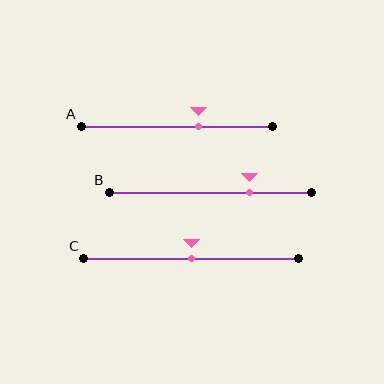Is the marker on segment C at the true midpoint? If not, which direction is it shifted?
Yes, the marker on segment C is at the true midpoint.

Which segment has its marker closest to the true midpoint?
Segment C has its marker closest to the true midpoint.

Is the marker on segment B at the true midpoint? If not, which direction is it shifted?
No, the marker on segment B is shifted to the right by about 20% of the segment length.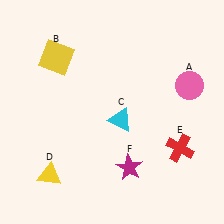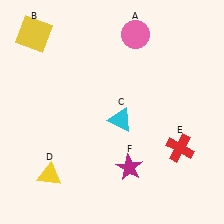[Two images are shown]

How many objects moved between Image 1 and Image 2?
2 objects moved between the two images.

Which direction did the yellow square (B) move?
The yellow square (B) moved up.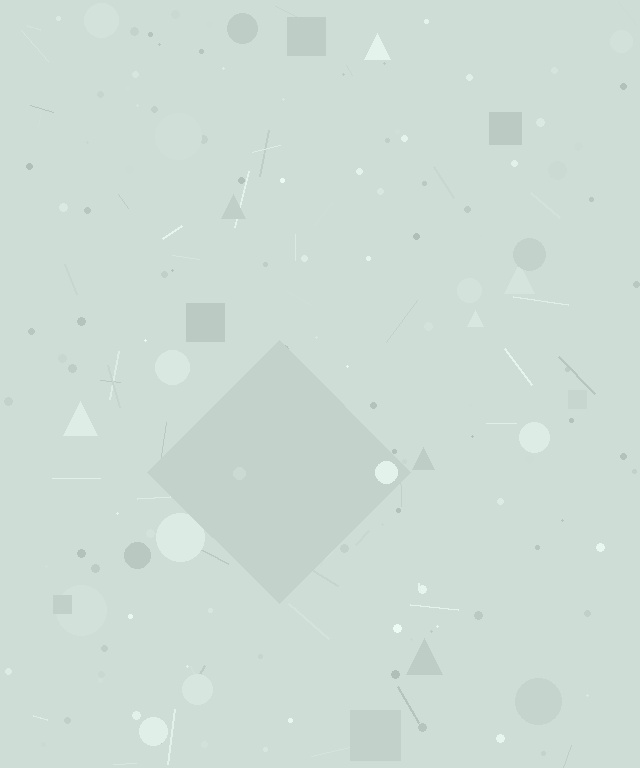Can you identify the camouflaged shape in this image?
The camouflaged shape is a diamond.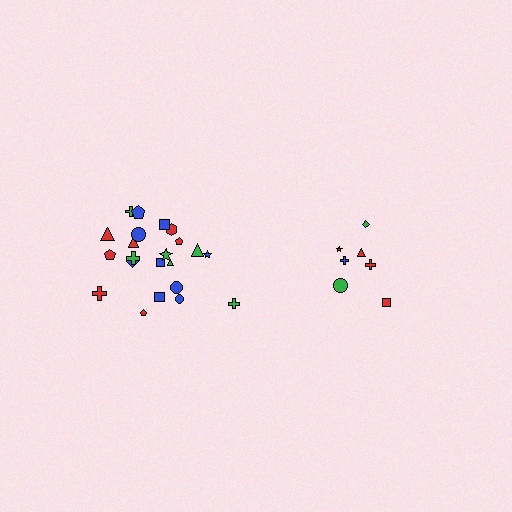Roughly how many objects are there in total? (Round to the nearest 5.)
Roughly 30 objects in total.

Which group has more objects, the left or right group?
The left group.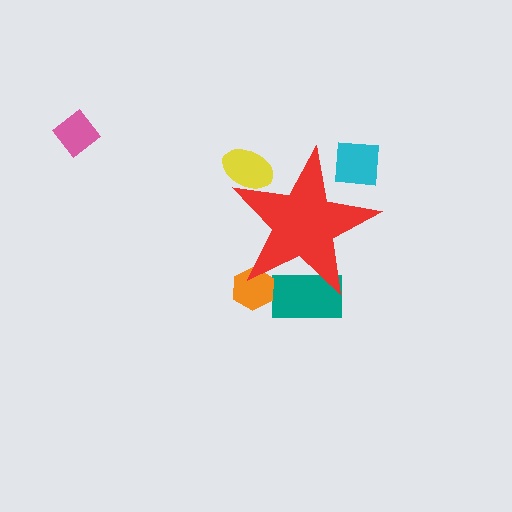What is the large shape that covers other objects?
A red star.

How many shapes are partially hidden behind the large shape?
4 shapes are partially hidden.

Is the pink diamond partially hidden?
No, the pink diamond is fully visible.